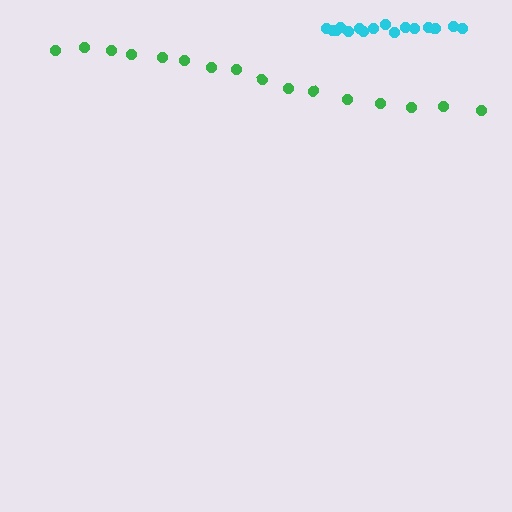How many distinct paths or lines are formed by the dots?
There are 2 distinct paths.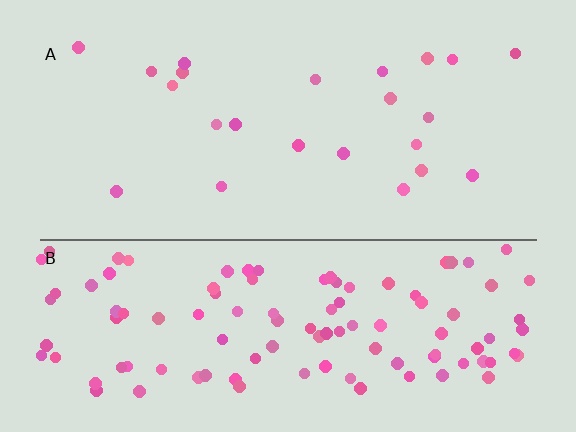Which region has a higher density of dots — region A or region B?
B (the bottom).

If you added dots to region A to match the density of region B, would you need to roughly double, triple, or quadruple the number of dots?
Approximately quadruple.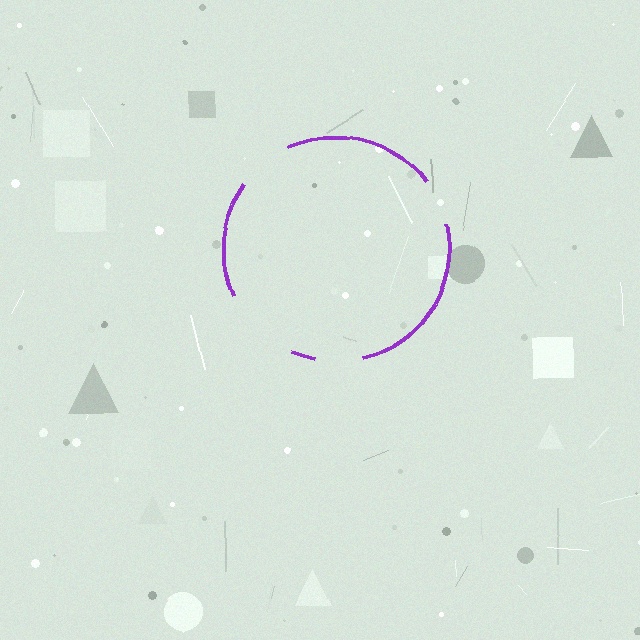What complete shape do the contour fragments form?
The contour fragments form a circle.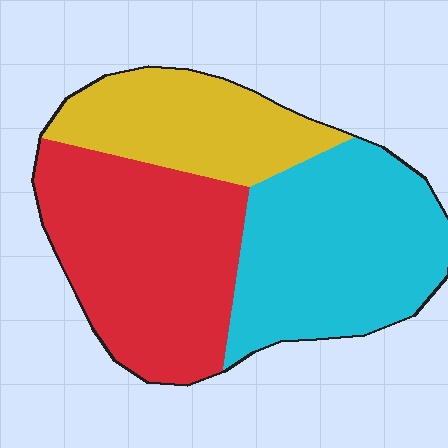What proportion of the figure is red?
Red covers about 40% of the figure.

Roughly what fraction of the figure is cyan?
Cyan takes up about three eighths (3/8) of the figure.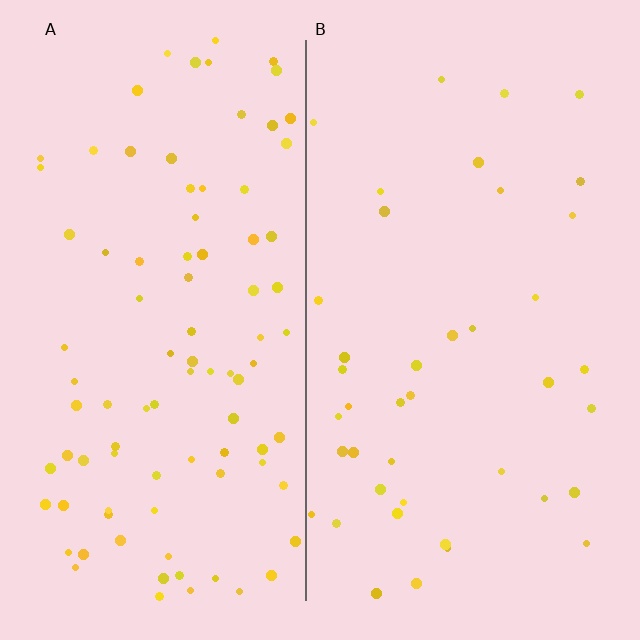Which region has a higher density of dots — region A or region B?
A (the left).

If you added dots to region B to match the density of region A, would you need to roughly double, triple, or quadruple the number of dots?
Approximately double.